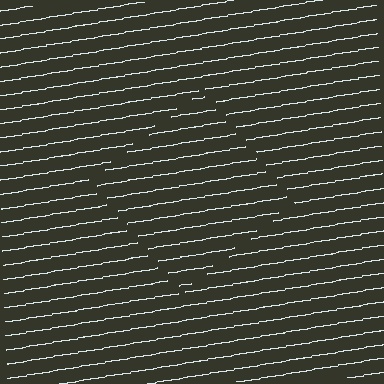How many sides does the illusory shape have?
4 sides — the line-ends trace a square.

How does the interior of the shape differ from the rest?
The interior of the shape contains the same grating, shifted by half a period — the contour is defined by the phase discontinuity where line-ends from the inner and outer gratings abut.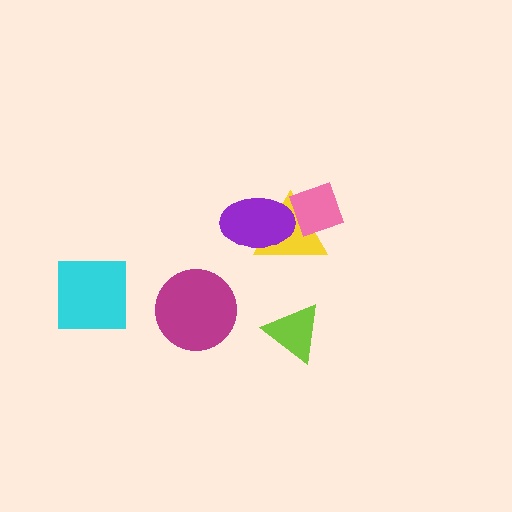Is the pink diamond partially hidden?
No, no other shape covers it.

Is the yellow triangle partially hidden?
Yes, it is partially covered by another shape.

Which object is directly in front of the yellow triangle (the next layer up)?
The purple ellipse is directly in front of the yellow triangle.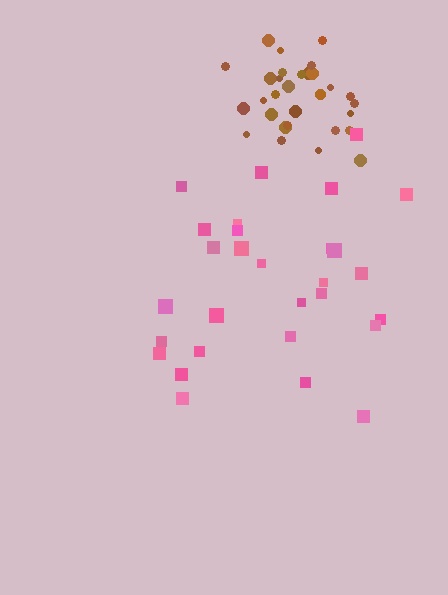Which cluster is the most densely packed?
Brown.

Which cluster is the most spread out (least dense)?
Pink.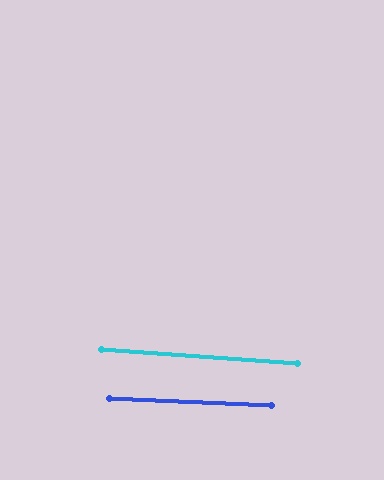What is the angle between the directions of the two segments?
Approximately 2 degrees.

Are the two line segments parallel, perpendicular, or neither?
Parallel — their directions differ by only 1.8°.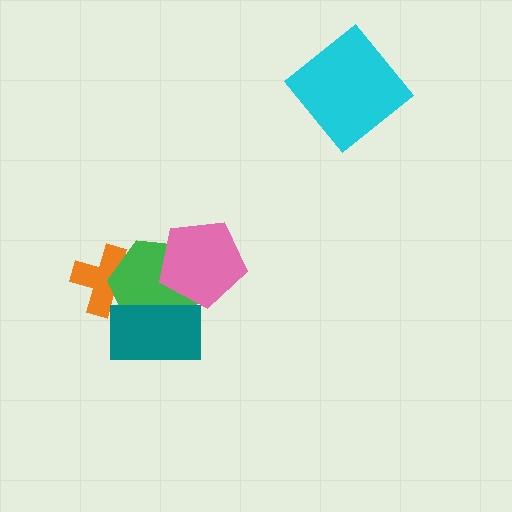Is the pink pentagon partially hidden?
No, no other shape covers it.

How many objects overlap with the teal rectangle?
2 objects overlap with the teal rectangle.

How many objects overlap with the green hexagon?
3 objects overlap with the green hexagon.